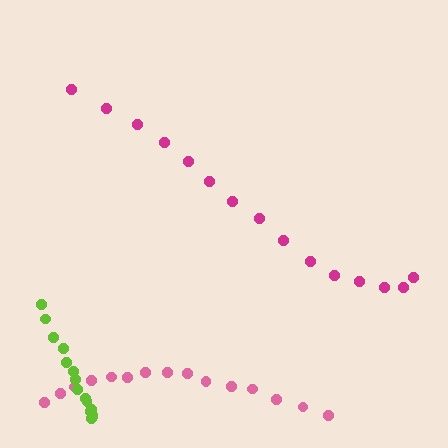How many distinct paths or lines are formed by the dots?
There are 3 distinct paths.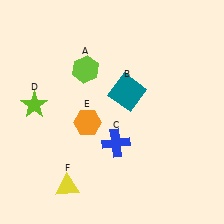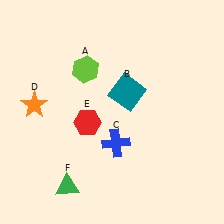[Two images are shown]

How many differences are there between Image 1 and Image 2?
There are 3 differences between the two images.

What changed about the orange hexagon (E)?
In Image 1, E is orange. In Image 2, it changed to red.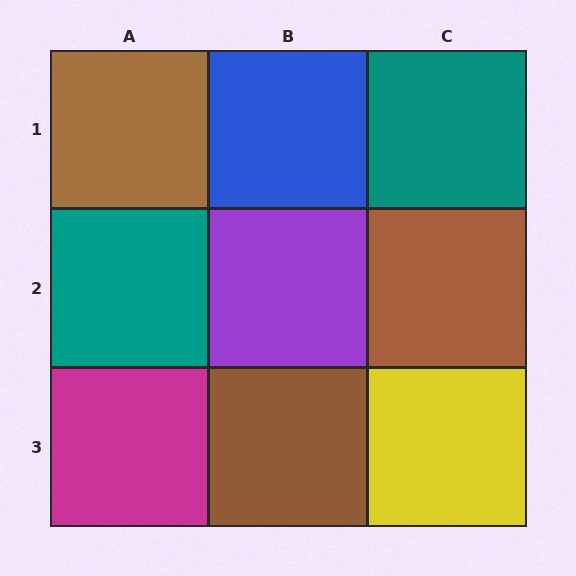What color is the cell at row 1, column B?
Blue.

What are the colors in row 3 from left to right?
Magenta, brown, yellow.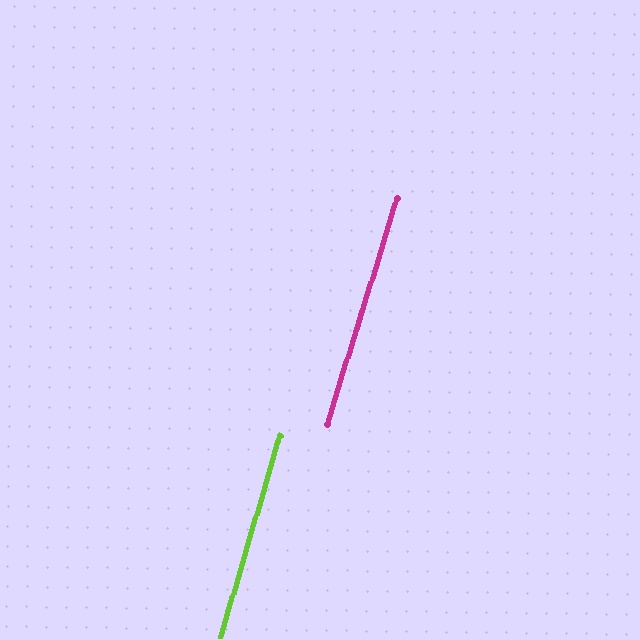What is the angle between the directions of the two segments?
Approximately 1 degree.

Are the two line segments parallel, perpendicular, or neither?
Parallel — their directions differ by only 0.6°.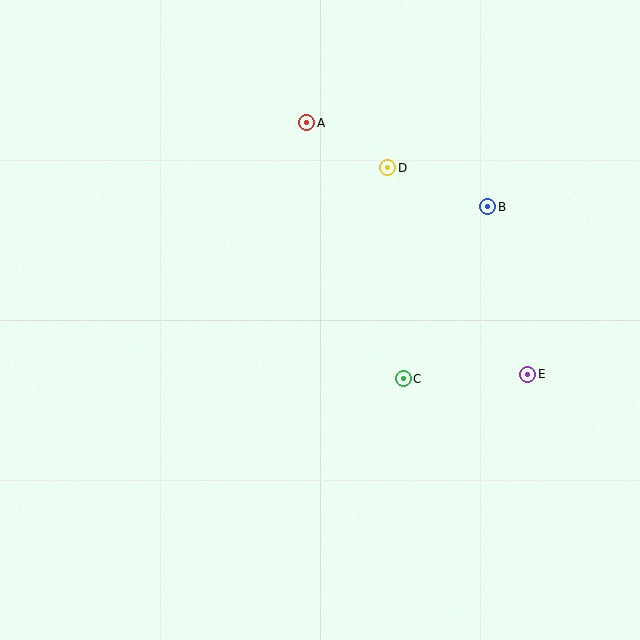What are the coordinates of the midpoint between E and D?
The midpoint between E and D is at (458, 271).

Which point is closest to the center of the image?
Point C at (403, 379) is closest to the center.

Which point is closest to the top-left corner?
Point A is closest to the top-left corner.